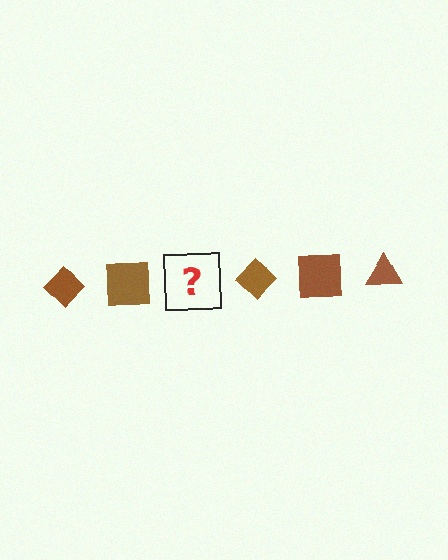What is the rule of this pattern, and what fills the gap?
The rule is that the pattern cycles through diamond, square, triangle shapes in brown. The gap should be filled with a brown triangle.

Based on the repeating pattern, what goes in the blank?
The blank should be a brown triangle.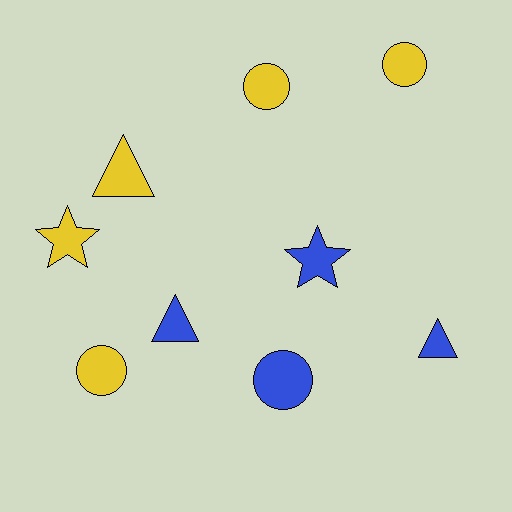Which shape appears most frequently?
Circle, with 4 objects.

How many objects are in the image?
There are 9 objects.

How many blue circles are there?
There is 1 blue circle.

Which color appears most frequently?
Yellow, with 5 objects.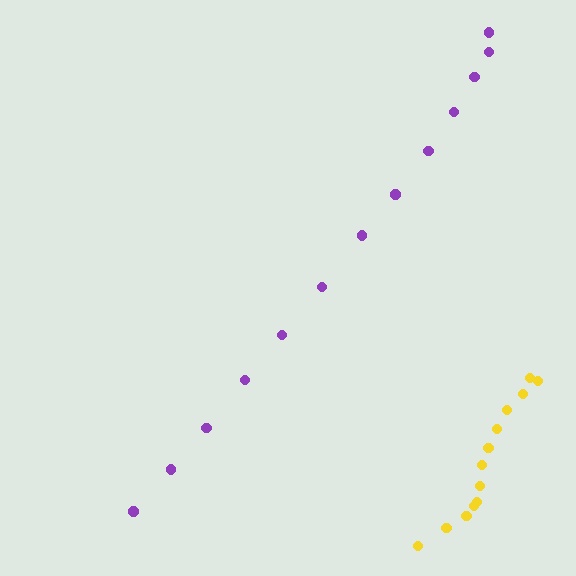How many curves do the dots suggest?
There are 2 distinct paths.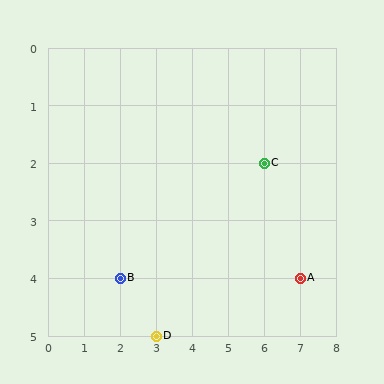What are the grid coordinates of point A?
Point A is at grid coordinates (7, 4).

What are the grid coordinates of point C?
Point C is at grid coordinates (6, 2).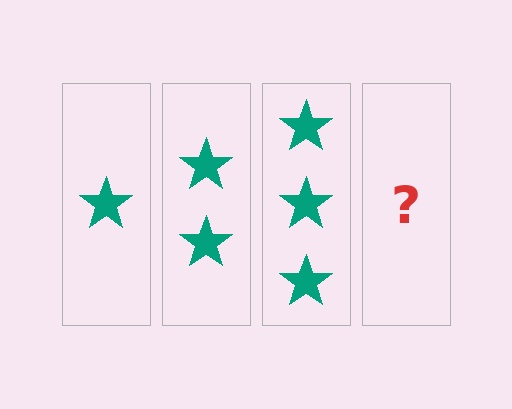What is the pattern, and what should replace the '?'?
The pattern is that each step adds one more star. The '?' should be 4 stars.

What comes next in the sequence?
The next element should be 4 stars.